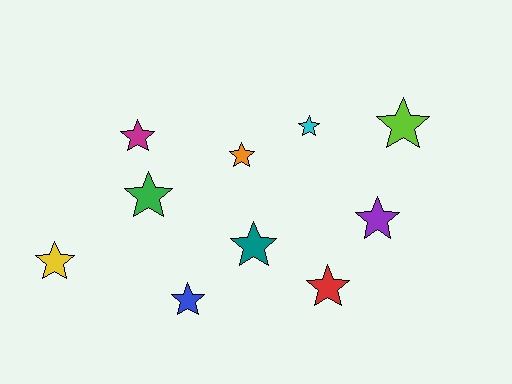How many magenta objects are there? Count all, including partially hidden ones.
There is 1 magenta object.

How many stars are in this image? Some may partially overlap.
There are 10 stars.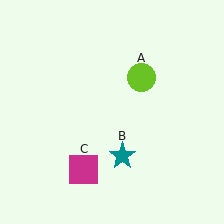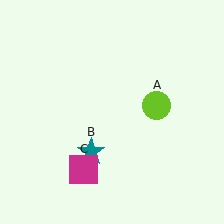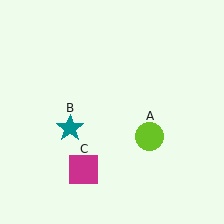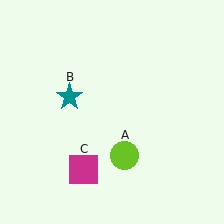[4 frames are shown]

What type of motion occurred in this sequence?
The lime circle (object A), teal star (object B) rotated clockwise around the center of the scene.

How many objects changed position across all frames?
2 objects changed position: lime circle (object A), teal star (object B).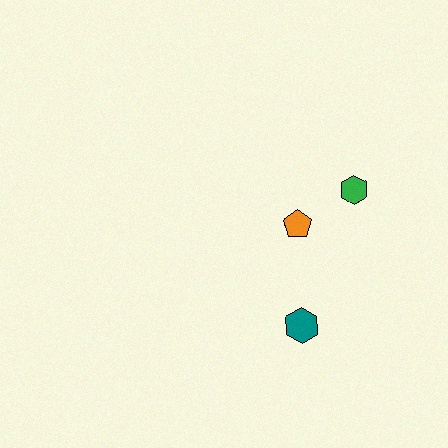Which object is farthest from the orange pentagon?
The teal hexagon is farthest from the orange pentagon.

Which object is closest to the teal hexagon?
The orange pentagon is closest to the teal hexagon.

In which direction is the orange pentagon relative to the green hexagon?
The orange pentagon is to the left of the green hexagon.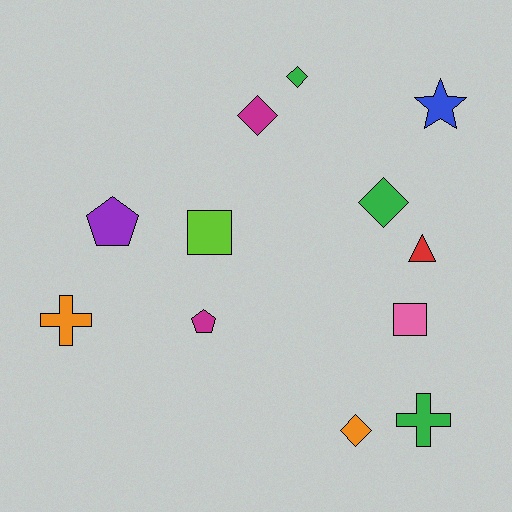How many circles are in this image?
There are no circles.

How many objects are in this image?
There are 12 objects.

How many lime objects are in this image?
There is 1 lime object.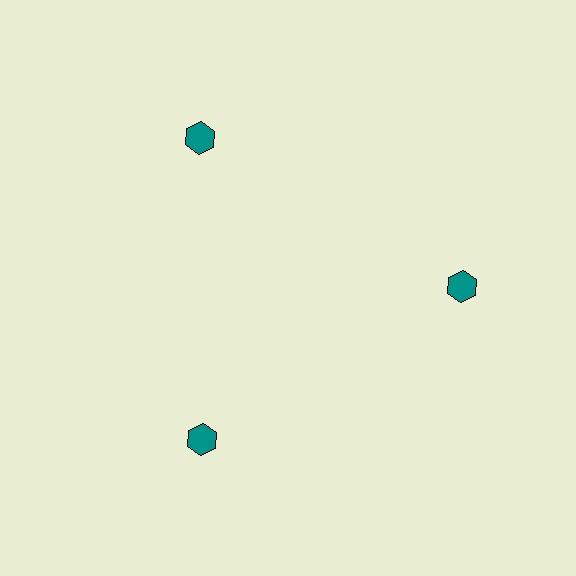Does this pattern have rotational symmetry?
Yes, this pattern has 3-fold rotational symmetry. It looks the same after rotating 120 degrees around the center.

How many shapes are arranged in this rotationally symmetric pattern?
There are 3 shapes, arranged in 3 groups of 1.